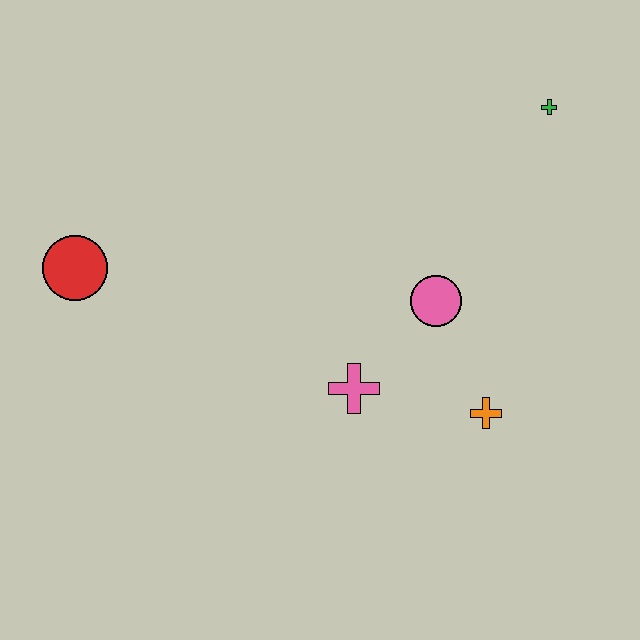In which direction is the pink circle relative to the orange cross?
The pink circle is above the orange cross.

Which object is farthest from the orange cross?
The red circle is farthest from the orange cross.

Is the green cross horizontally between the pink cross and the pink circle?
No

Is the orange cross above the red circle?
No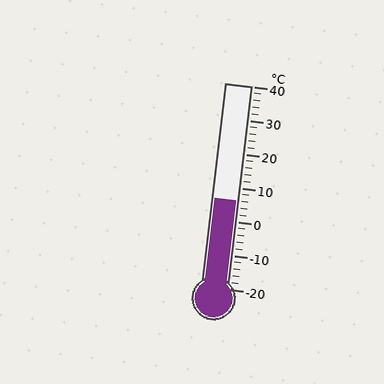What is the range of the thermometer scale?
The thermometer scale ranges from -20°C to 40°C.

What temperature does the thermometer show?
The thermometer shows approximately 6°C.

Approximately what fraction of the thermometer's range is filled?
The thermometer is filled to approximately 45% of its range.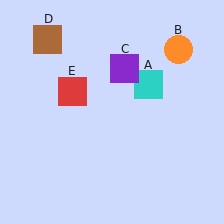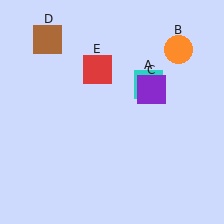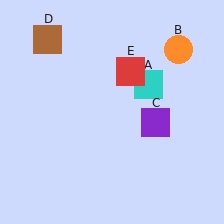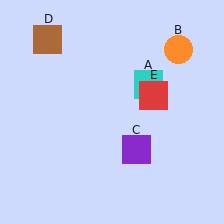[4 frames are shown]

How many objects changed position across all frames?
2 objects changed position: purple square (object C), red square (object E).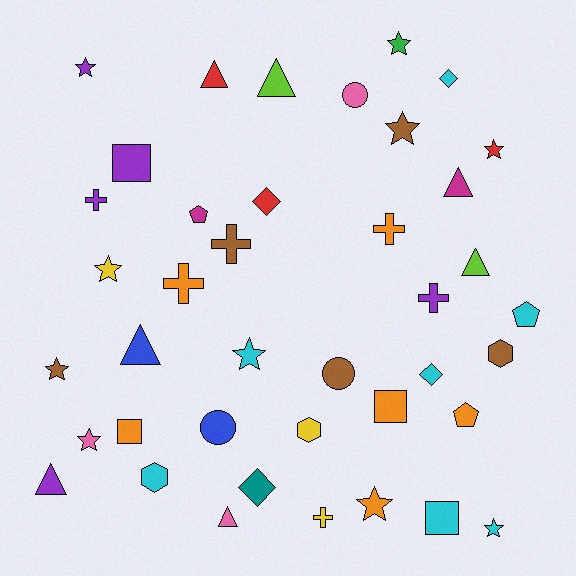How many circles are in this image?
There are 3 circles.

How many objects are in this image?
There are 40 objects.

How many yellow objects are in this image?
There are 3 yellow objects.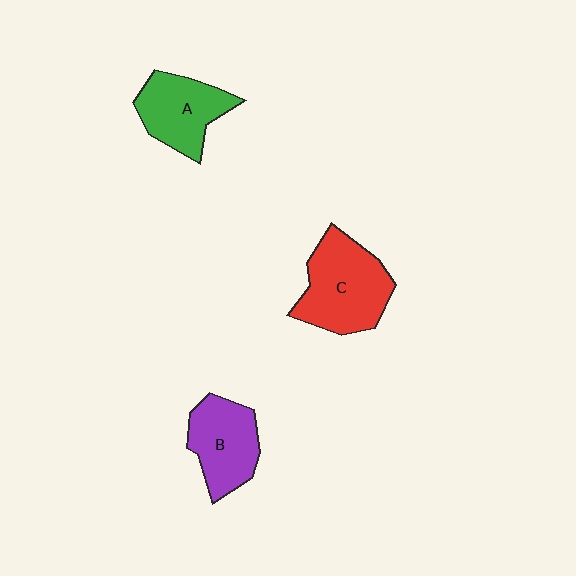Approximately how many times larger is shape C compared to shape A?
Approximately 1.3 times.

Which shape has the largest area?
Shape C (red).